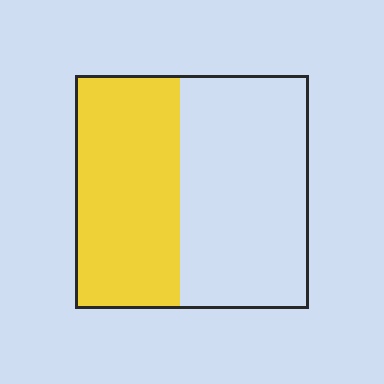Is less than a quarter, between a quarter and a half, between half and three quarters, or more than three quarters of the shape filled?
Between a quarter and a half.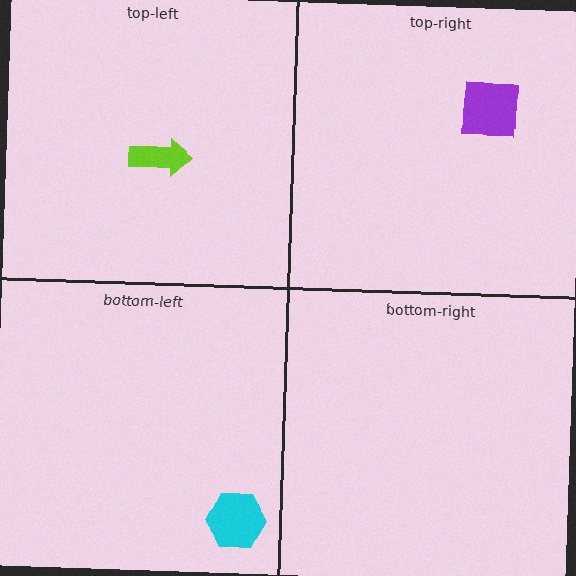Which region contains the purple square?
The top-right region.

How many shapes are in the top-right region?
1.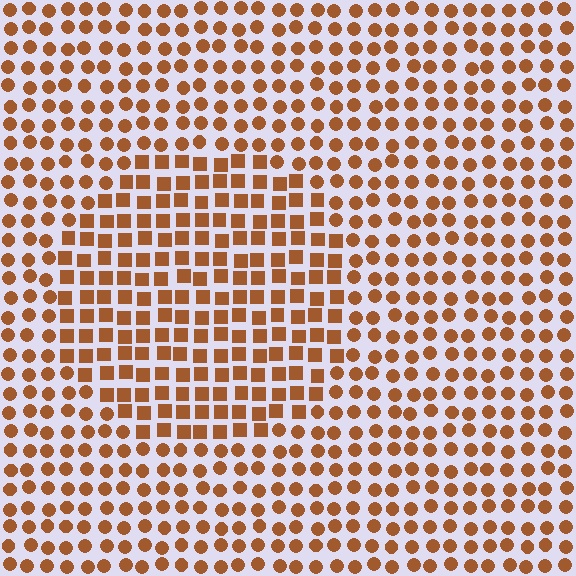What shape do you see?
I see a circle.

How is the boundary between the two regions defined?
The boundary is defined by a change in element shape: squares inside vs. circles outside. All elements share the same color and spacing.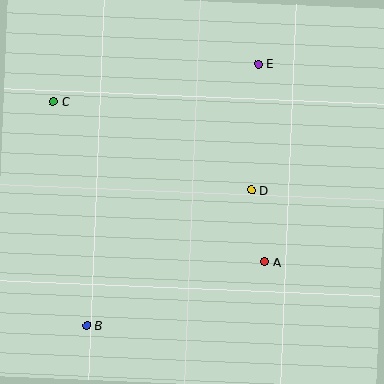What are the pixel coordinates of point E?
Point E is at (258, 64).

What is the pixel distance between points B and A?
The distance between B and A is 189 pixels.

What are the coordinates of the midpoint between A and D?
The midpoint between A and D is at (258, 226).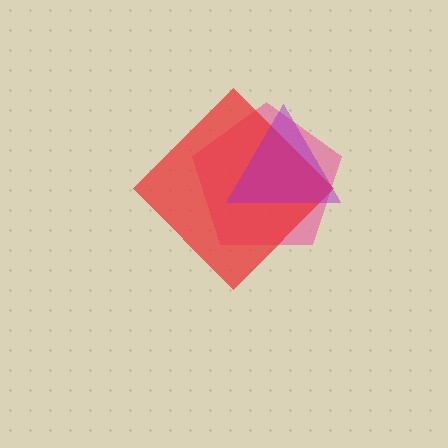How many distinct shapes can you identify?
There are 3 distinct shapes: a pink pentagon, a red diamond, a purple triangle.